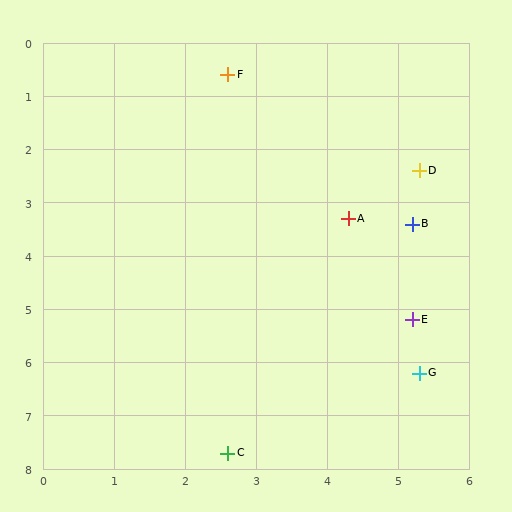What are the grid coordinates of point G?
Point G is at approximately (5.3, 6.2).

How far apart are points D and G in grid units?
Points D and G are about 3.8 grid units apart.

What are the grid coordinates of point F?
Point F is at approximately (2.6, 0.6).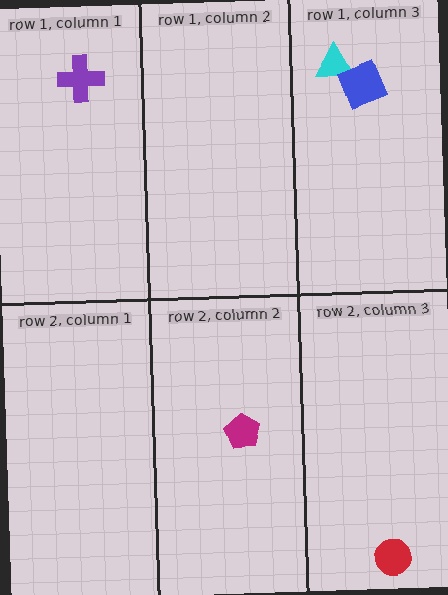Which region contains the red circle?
The row 2, column 3 region.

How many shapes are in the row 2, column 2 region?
1.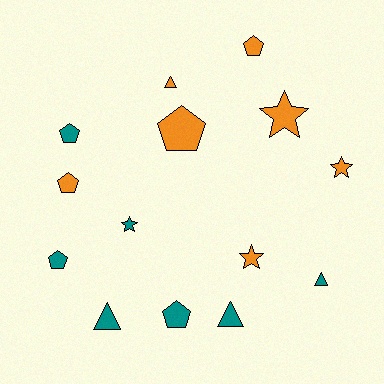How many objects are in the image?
There are 14 objects.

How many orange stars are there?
There are 3 orange stars.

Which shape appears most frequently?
Pentagon, with 6 objects.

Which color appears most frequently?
Orange, with 7 objects.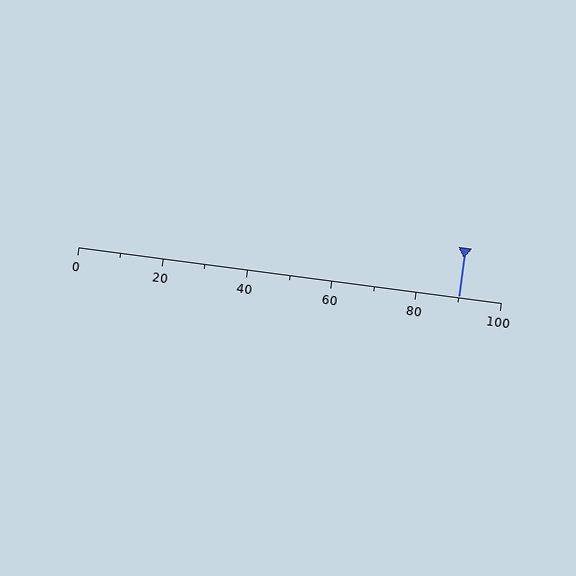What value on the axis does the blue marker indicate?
The marker indicates approximately 90.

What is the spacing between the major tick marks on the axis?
The major ticks are spaced 20 apart.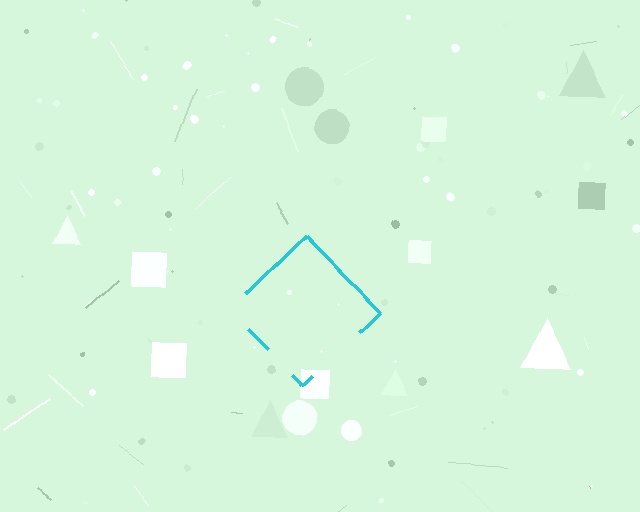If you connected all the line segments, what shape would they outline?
They would outline a diamond.